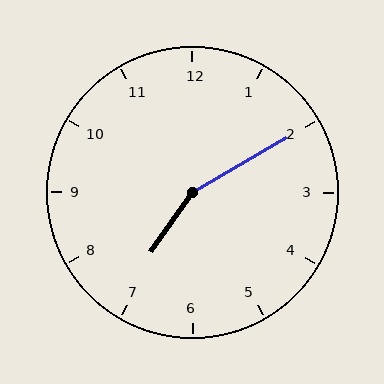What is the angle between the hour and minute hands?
Approximately 155 degrees.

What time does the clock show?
7:10.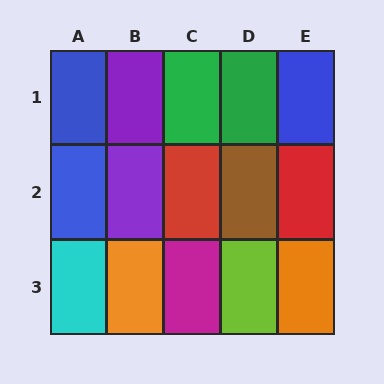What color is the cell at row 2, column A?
Blue.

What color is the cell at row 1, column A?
Blue.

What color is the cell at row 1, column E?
Blue.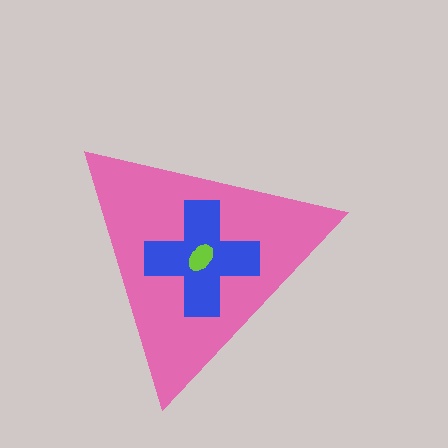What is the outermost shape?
The pink triangle.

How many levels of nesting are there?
3.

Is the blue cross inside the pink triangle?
Yes.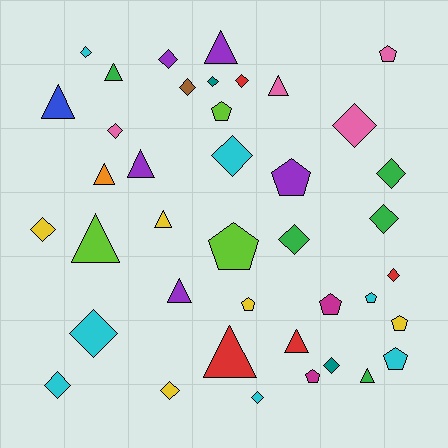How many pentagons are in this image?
There are 10 pentagons.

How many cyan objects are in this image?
There are 7 cyan objects.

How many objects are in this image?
There are 40 objects.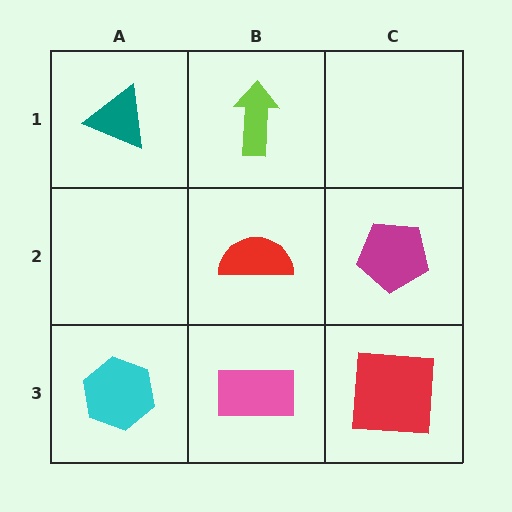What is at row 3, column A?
A cyan hexagon.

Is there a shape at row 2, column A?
No, that cell is empty.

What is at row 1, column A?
A teal triangle.